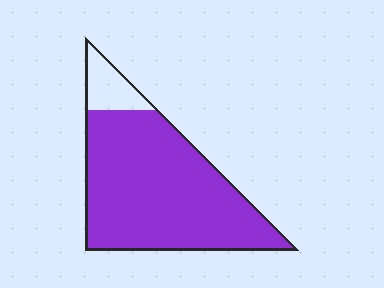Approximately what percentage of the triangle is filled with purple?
Approximately 90%.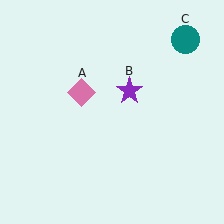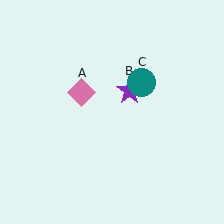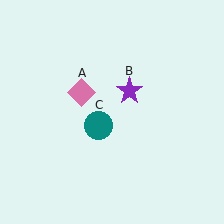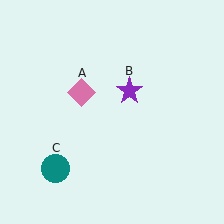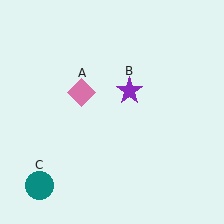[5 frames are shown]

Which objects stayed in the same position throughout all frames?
Pink diamond (object A) and purple star (object B) remained stationary.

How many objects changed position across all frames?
1 object changed position: teal circle (object C).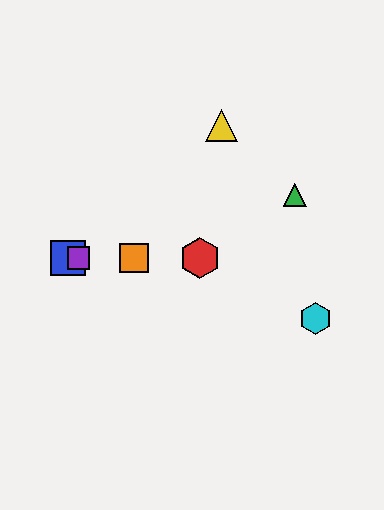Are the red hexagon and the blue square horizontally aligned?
Yes, both are at y≈258.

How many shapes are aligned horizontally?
4 shapes (the red hexagon, the blue square, the purple square, the orange square) are aligned horizontally.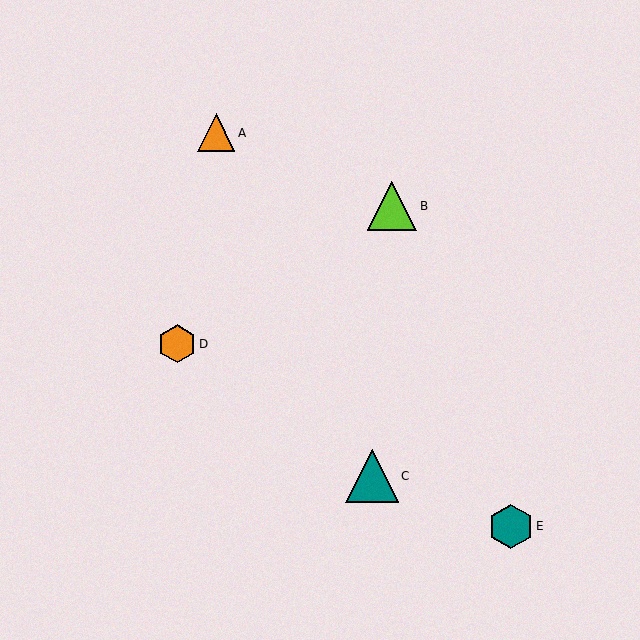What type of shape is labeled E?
Shape E is a teal hexagon.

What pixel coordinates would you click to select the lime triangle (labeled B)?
Click at (392, 206) to select the lime triangle B.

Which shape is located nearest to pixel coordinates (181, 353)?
The orange hexagon (labeled D) at (177, 344) is nearest to that location.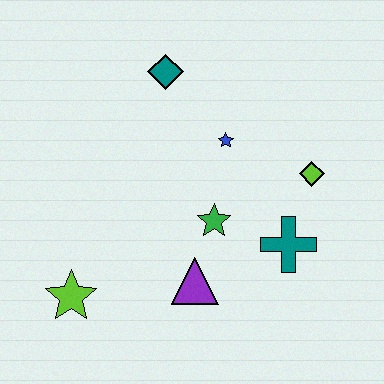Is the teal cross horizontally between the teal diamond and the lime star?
No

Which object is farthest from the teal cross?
The lime star is farthest from the teal cross.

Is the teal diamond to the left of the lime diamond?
Yes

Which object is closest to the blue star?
The green star is closest to the blue star.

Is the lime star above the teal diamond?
No